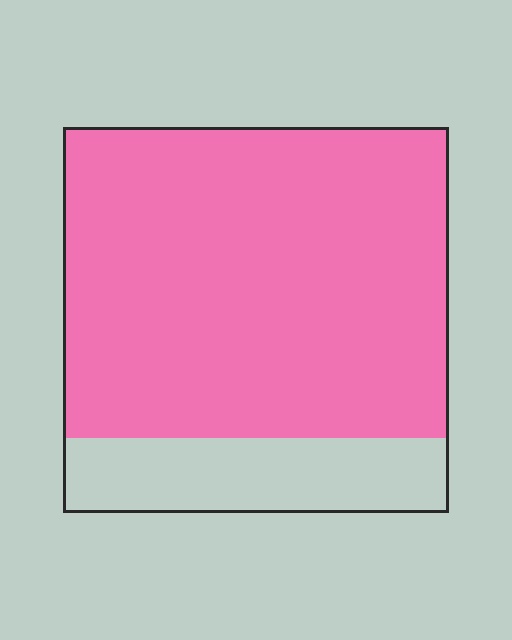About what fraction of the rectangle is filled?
About four fifths (4/5).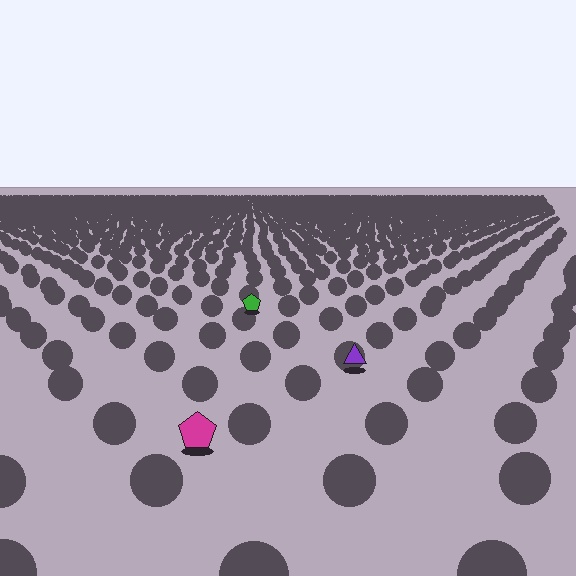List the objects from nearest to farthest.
From nearest to farthest: the magenta pentagon, the purple triangle, the green pentagon.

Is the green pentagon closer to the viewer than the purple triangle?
No. The purple triangle is closer — you can tell from the texture gradient: the ground texture is coarser near it.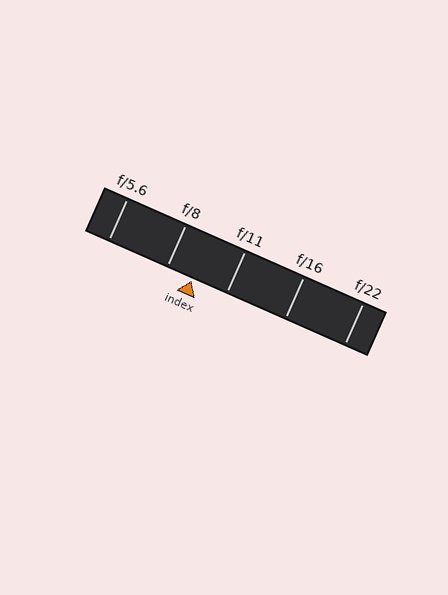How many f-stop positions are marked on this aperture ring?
There are 5 f-stop positions marked.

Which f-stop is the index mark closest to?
The index mark is closest to f/8.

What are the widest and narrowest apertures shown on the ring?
The widest aperture shown is f/5.6 and the narrowest is f/22.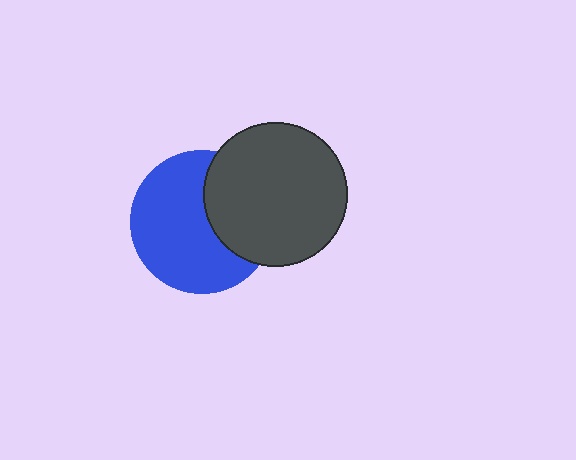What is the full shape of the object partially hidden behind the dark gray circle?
The partially hidden object is a blue circle.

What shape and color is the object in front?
The object in front is a dark gray circle.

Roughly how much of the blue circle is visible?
Most of it is visible (roughly 65%).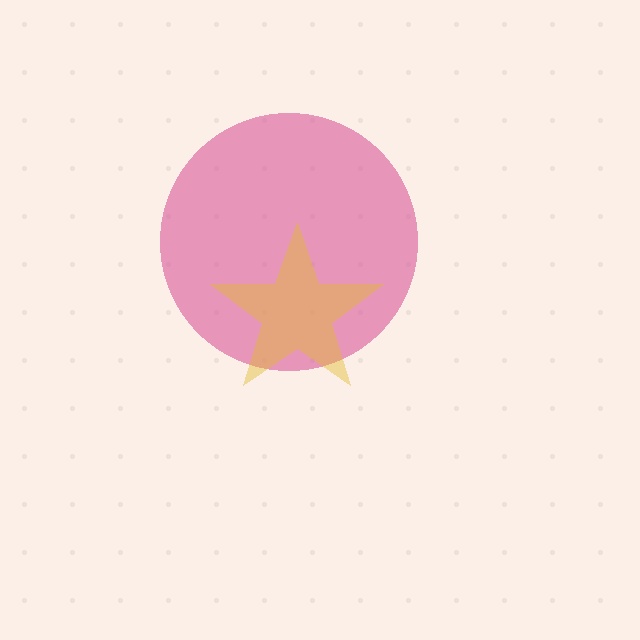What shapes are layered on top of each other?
The layered shapes are: a pink circle, a yellow star.